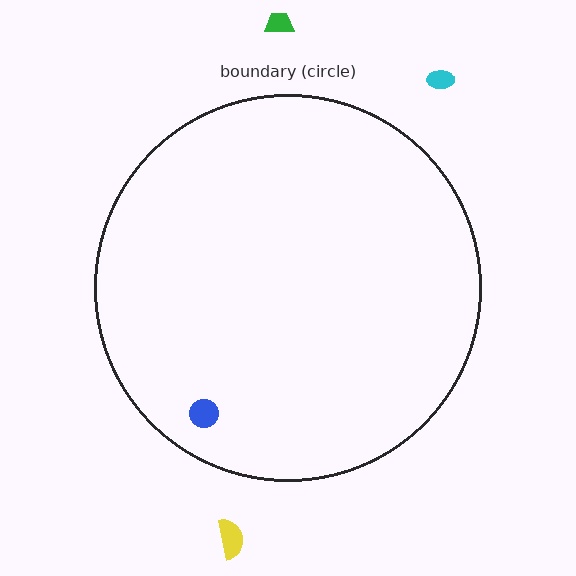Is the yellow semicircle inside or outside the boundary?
Outside.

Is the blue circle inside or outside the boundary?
Inside.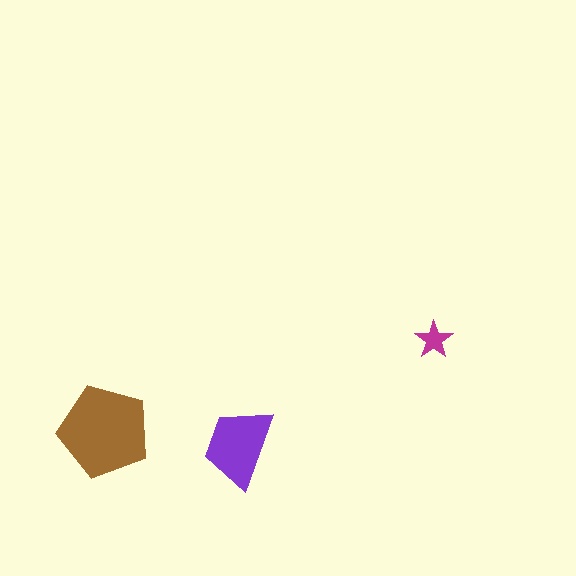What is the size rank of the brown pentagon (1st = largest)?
1st.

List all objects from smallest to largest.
The magenta star, the purple trapezoid, the brown pentagon.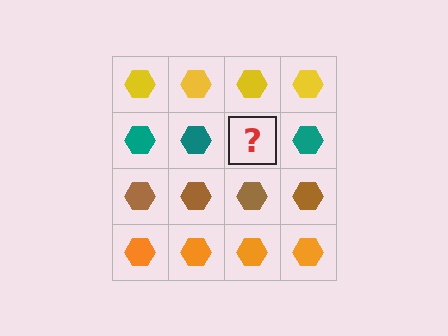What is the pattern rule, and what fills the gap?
The rule is that each row has a consistent color. The gap should be filled with a teal hexagon.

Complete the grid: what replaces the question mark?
The question mark should be replaced with a teal hexagon.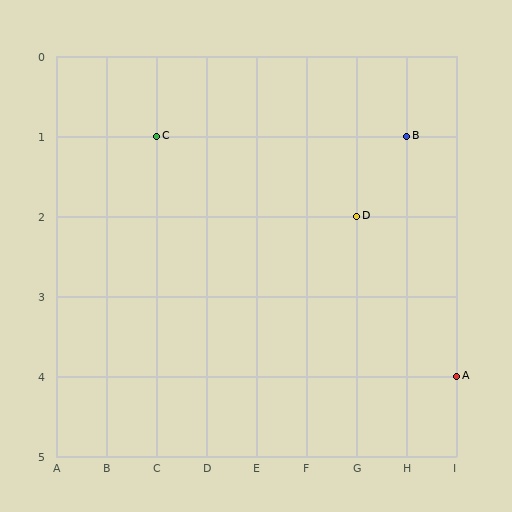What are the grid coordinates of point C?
Point C is at grid coordinates (C, 1).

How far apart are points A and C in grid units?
Points A and C are 6 columns and 3 rows apart (about 6.7 grid units diagonally).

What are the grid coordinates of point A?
Point A is at grid coordinates (I, 4).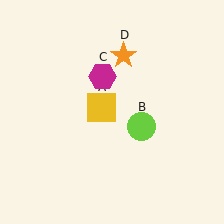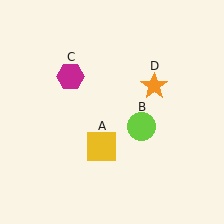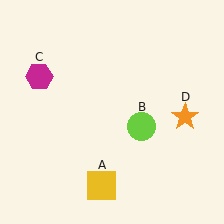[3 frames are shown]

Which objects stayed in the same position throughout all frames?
Lime circle (object B) remained stationary.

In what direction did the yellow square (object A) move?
The yellow square (object A) moved down.